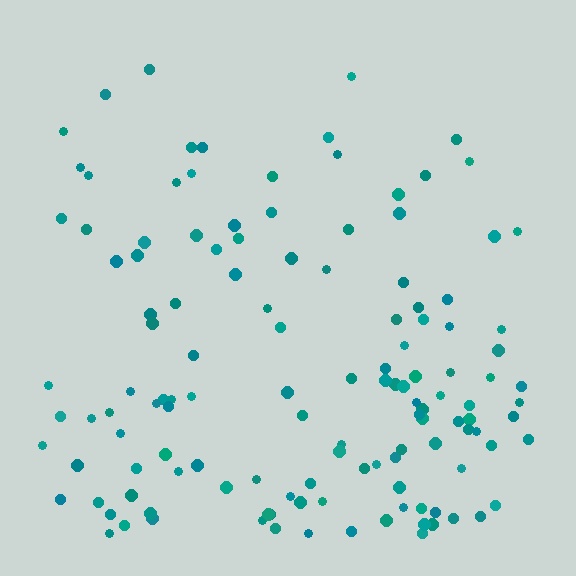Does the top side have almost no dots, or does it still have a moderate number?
Still a moderate number, just noticeably fewer than the bottom.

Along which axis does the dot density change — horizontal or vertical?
Vertical.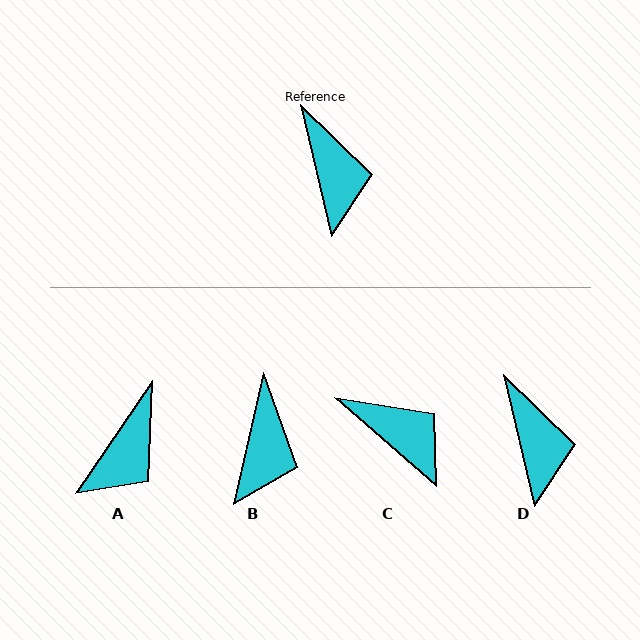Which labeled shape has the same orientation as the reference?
D.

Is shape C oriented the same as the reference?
No, it is off by about 36 degrees.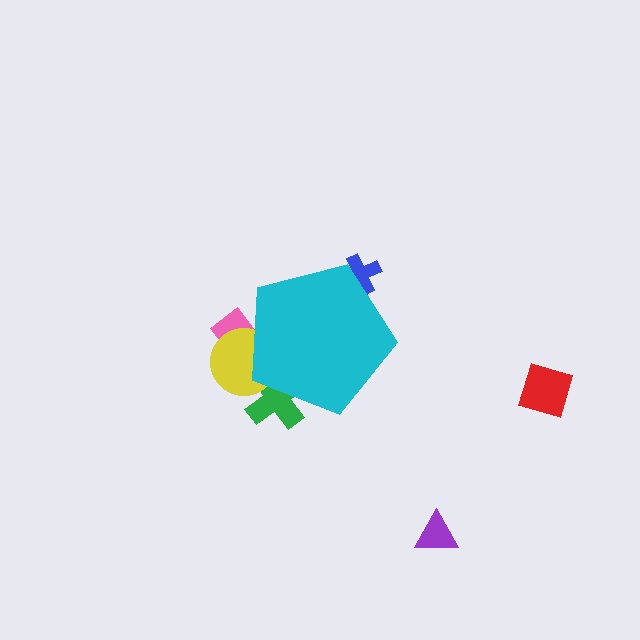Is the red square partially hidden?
No, the red square is fully visible.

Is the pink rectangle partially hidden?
Yes, the pink rectangle is partially hidden behind the cyan pentagon.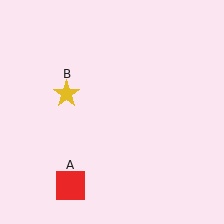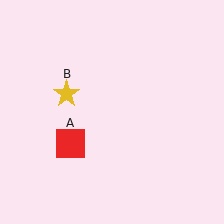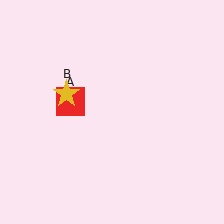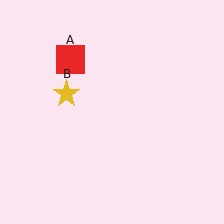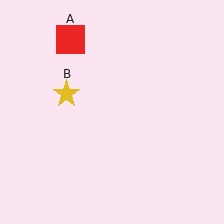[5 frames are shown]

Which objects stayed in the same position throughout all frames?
Yellow star (object B) remained stationary.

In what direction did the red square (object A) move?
The red square (object A) moved up.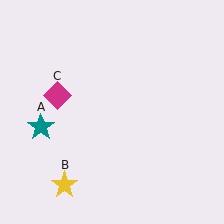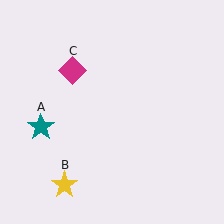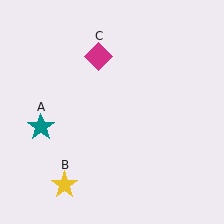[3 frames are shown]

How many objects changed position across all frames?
1 object changed position: magenta diamond (object C).